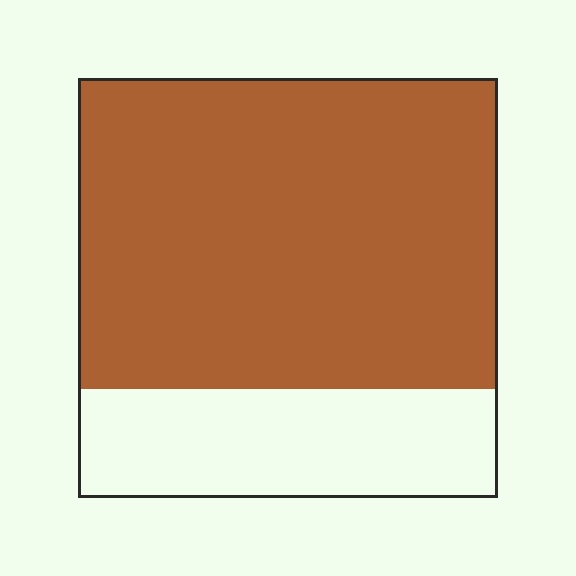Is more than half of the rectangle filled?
Yes.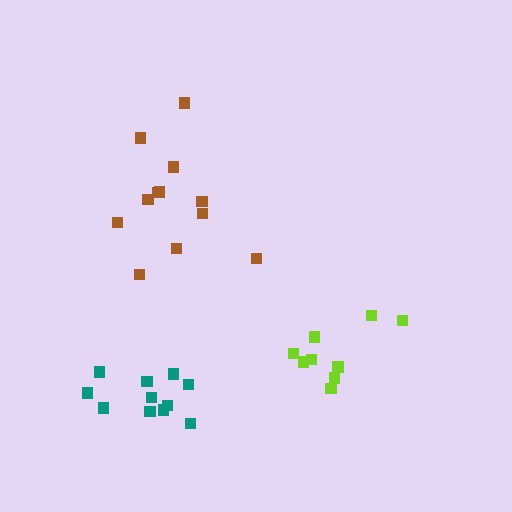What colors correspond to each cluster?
The clusters are colored: brown, teal, lime.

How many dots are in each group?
Group 1: 12 dots, Group 2: 11 dots, Group 3: 9 dots (32 total).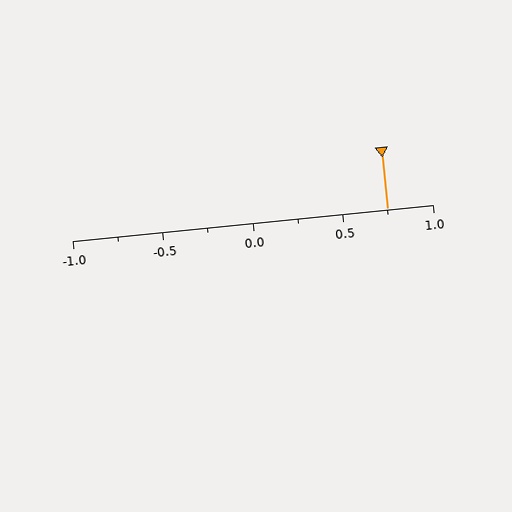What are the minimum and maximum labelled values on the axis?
The axis runs from -1.0 to 1.0.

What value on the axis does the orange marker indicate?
The marker indicates approximately 0.75.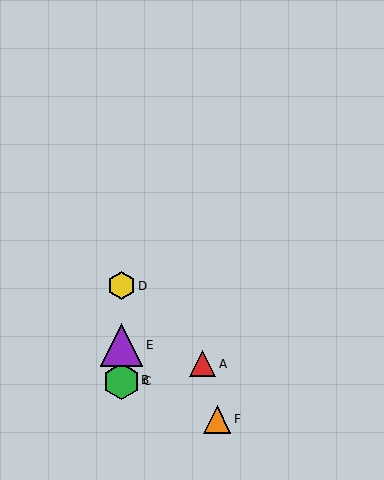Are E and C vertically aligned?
Yes, both are at x≈121.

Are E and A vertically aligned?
No, E is at x≈121 and A is at x≈203.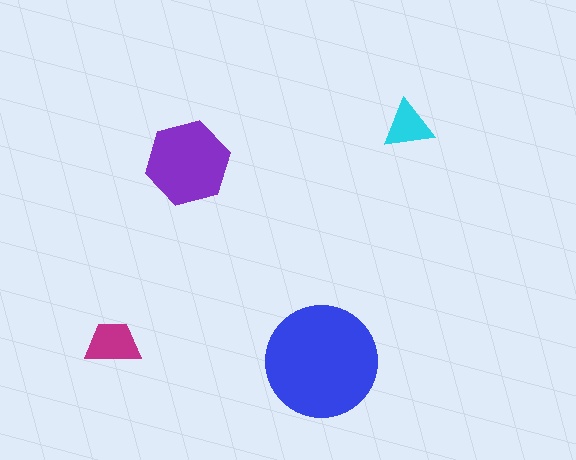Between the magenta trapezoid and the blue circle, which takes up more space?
The blue circle.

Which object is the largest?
The blue circle.